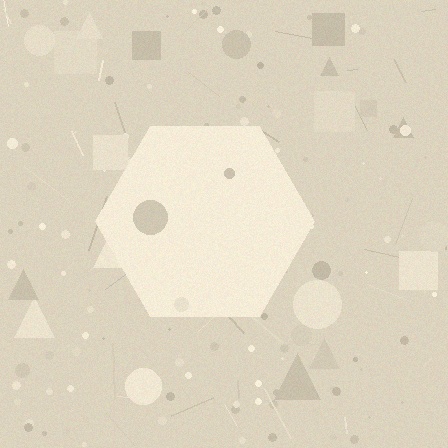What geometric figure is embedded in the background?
A hexagon is embedded in the background.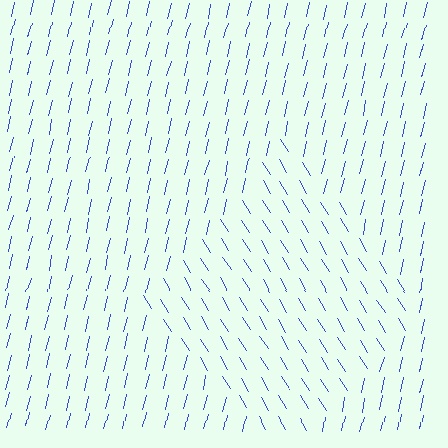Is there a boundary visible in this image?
Yes, there is a texture boundary formed by a change in line orientation.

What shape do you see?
I see a diamond.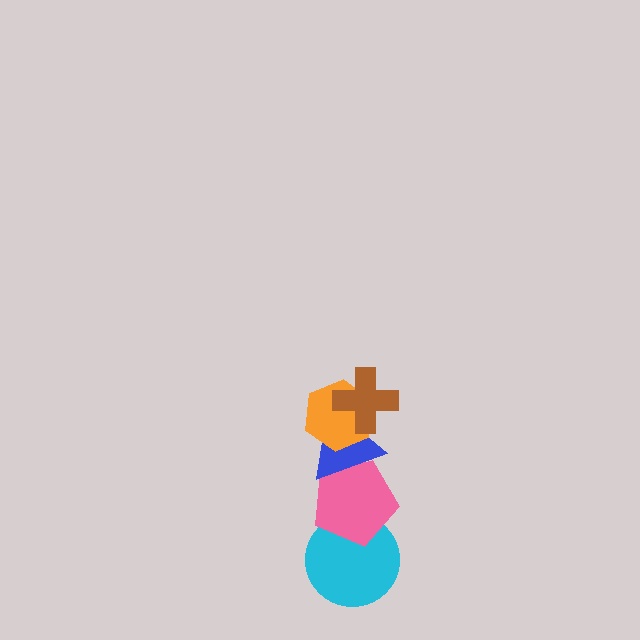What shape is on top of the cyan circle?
The pink pentagon is on top of the cyan circle.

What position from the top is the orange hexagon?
The orange hexagon is 2nd from the top.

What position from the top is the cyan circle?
The cyan circle is 5th from the top.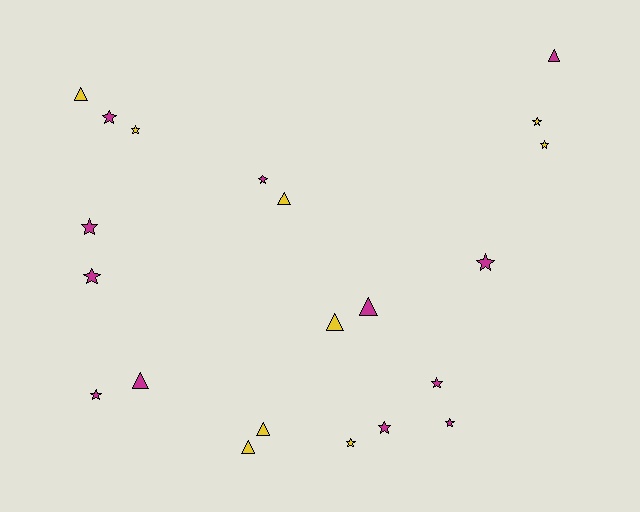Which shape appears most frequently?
Star, with 13 objects.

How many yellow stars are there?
There are 4 yellow stars.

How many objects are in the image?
There are 21 objects.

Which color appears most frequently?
Magenta, with 12 objects.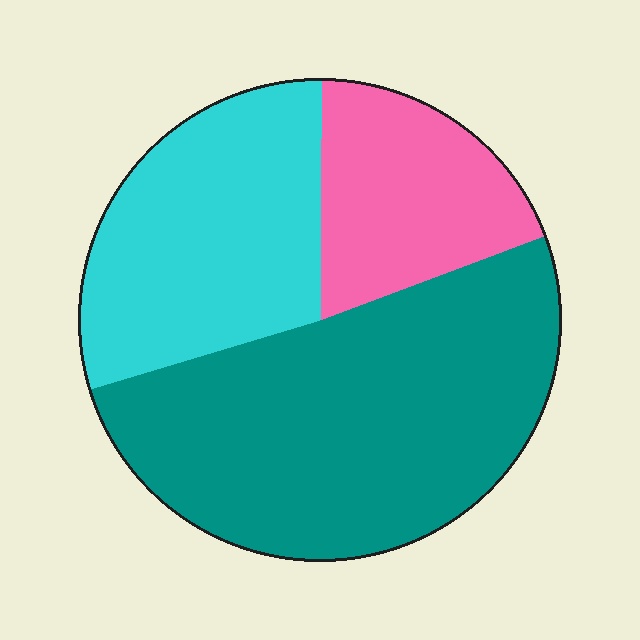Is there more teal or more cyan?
Teal.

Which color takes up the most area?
Teal, at roughly 50%.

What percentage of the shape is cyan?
Cyan takes up between a quarter and a half of the shape.